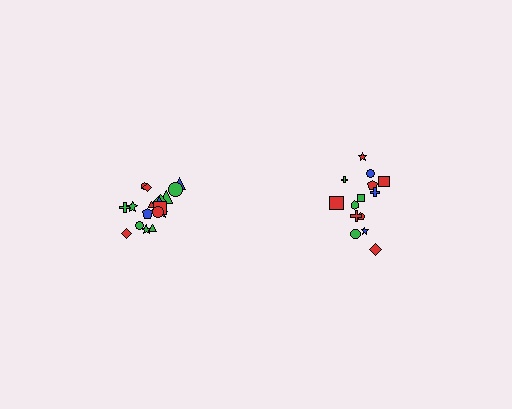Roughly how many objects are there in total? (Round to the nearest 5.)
Roughly 35 objects in total.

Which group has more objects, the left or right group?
The left group.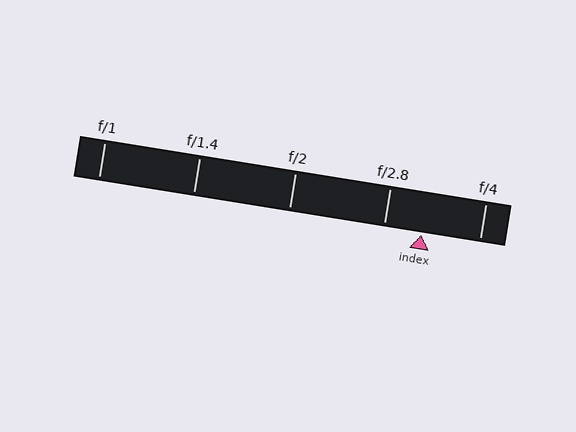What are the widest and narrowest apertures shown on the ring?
The widest aperture shown is f/1 and the narrowest is f/4.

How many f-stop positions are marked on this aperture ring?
There are 5 f-stop positions marked.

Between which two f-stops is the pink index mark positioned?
The index mark is between f/2.8 and f/4.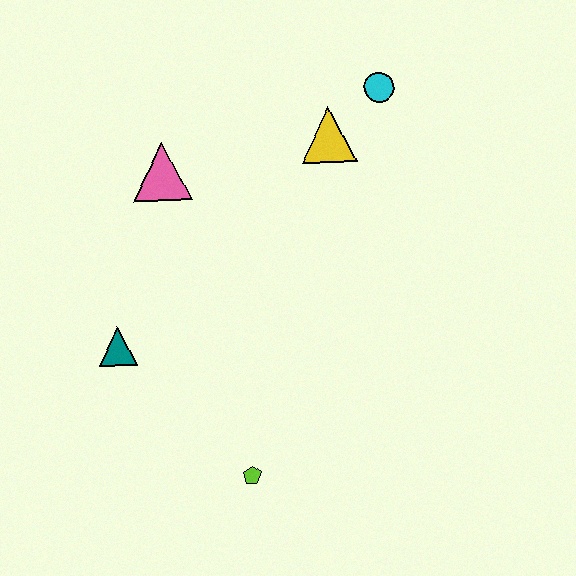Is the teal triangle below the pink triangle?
Yes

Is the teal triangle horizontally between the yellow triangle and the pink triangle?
No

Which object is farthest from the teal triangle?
The cyan circle is farthest from the teal triangle.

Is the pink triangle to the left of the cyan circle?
Yes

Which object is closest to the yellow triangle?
The cyan circle is closest to the yellow triangle.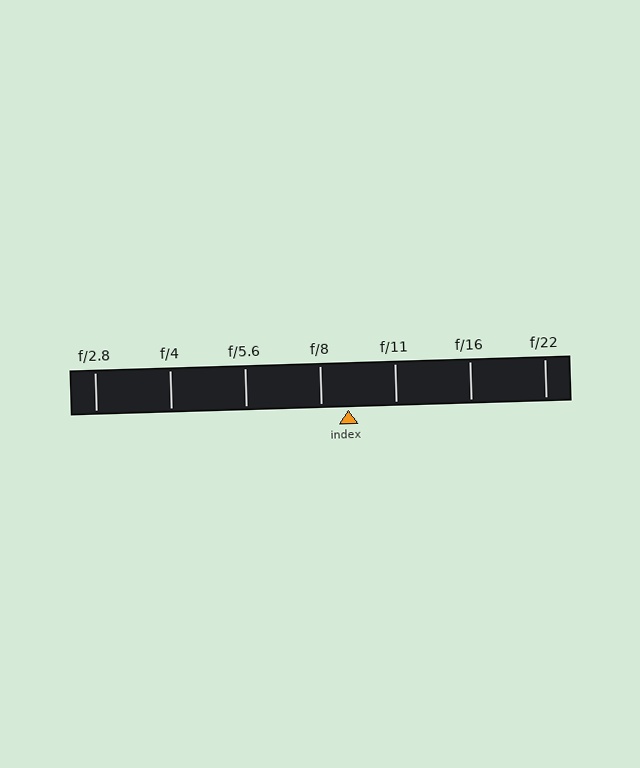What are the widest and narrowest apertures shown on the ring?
The widest aperture shown is f/2.8 and the narrowest is f/22.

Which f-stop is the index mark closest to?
The index mark is closest to f/8.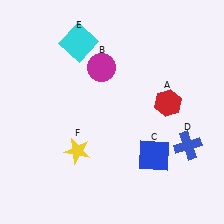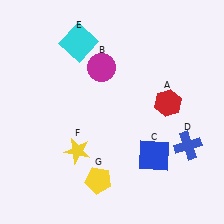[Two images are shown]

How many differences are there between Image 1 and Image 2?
There is 1 difference between the two images.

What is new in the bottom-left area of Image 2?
A yellow pentagon (G) was added in the bottom-left area of Image 2.